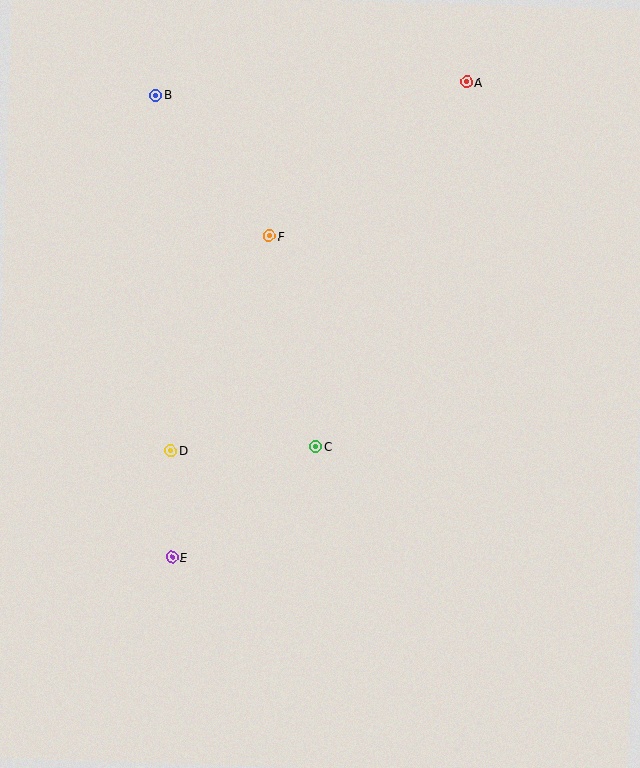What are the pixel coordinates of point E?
Point E is at (172, 557).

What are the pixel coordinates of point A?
Point A is at (467, 82).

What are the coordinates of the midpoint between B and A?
The midpoint between B and A is at (311, 89).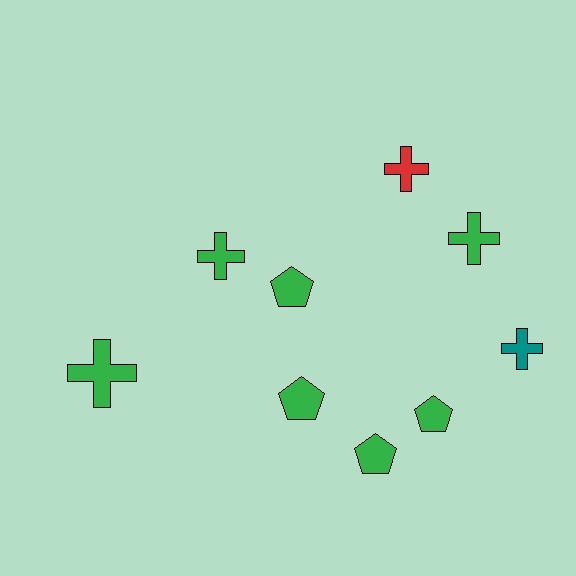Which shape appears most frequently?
Cross, with 5 objects.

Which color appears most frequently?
Green, with 7 objects.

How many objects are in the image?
There are 9 objects.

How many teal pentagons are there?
There are no teal pentagons.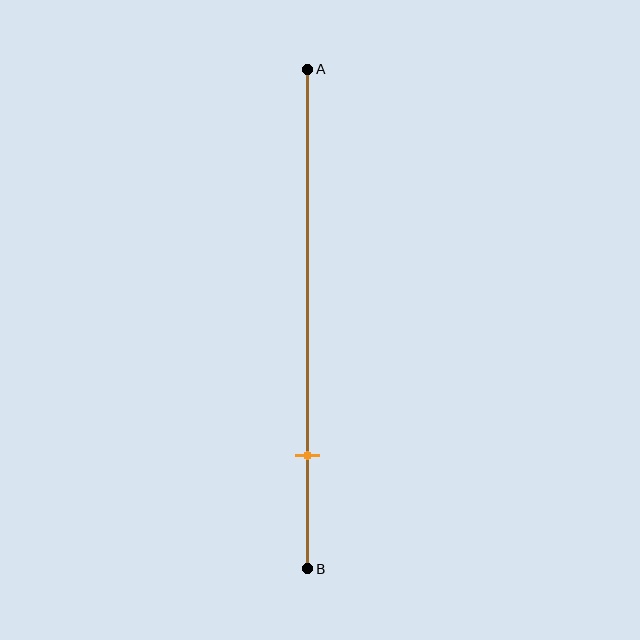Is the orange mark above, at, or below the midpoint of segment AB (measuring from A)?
The orange mark is below the midpoint of segment AB.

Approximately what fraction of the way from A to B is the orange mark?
The orange mark is approximately 75% of the way from A to B.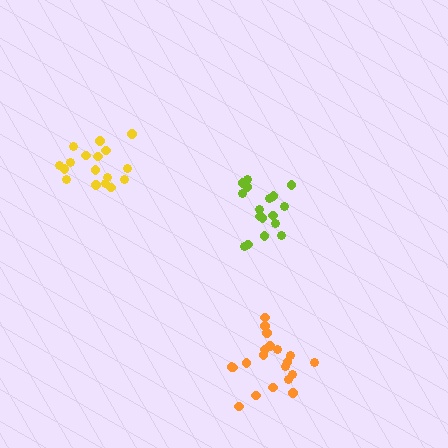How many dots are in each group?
Group 1: 17 dots, Group 2: 20 dots, Group 3: 17 dots (54 total).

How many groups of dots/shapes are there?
There are 3 groups.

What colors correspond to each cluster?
The clusters are colored: lime, orange, yellow.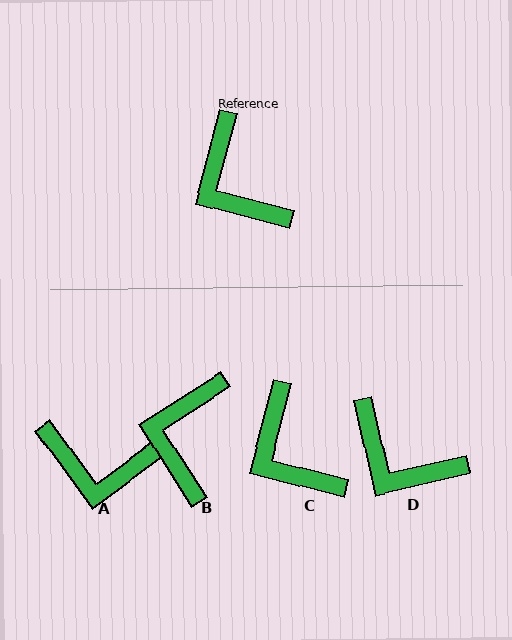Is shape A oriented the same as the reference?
No, it is off by about 51 degrees.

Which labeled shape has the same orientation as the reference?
C.